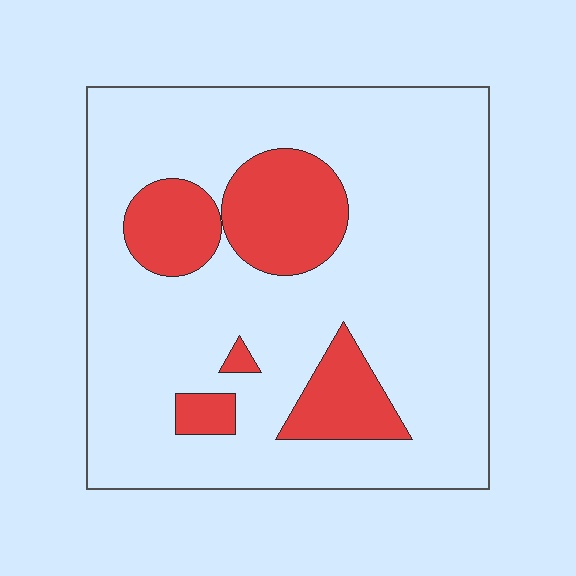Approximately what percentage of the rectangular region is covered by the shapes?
Approximately 20%.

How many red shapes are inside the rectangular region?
5.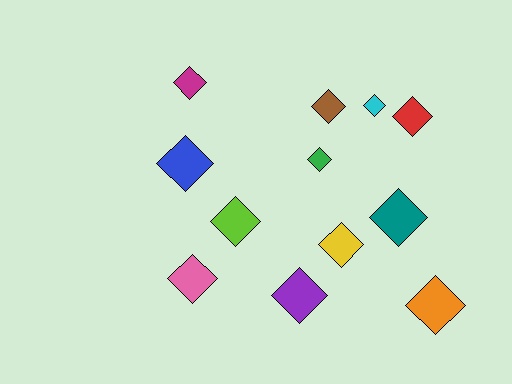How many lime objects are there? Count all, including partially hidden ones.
There is 1 lime object.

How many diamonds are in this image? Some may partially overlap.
There are 12 diamonds.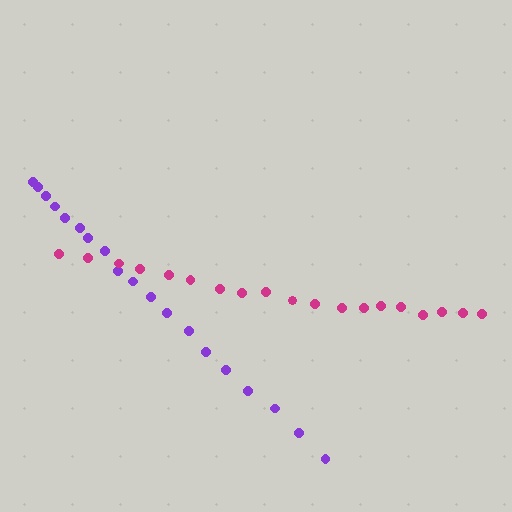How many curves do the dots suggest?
There are 2 distinct paths.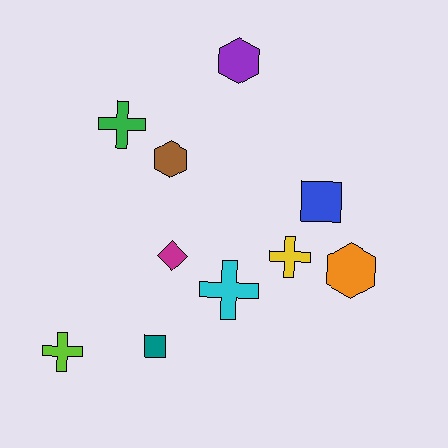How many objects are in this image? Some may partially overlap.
There are 10 objects.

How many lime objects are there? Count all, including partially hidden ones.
There is 1 lime object.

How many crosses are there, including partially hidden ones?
There are 4 crosses.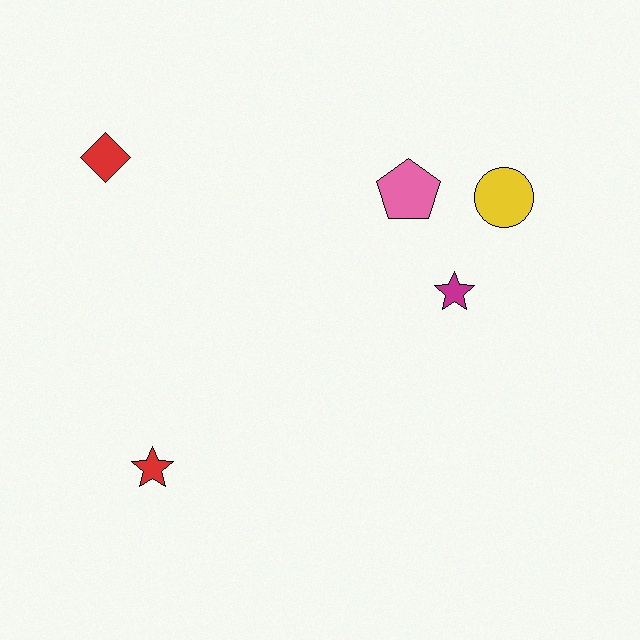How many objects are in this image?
There are 5 objects.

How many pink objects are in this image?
There is 1 pink object.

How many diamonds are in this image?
There is 1 diamond.